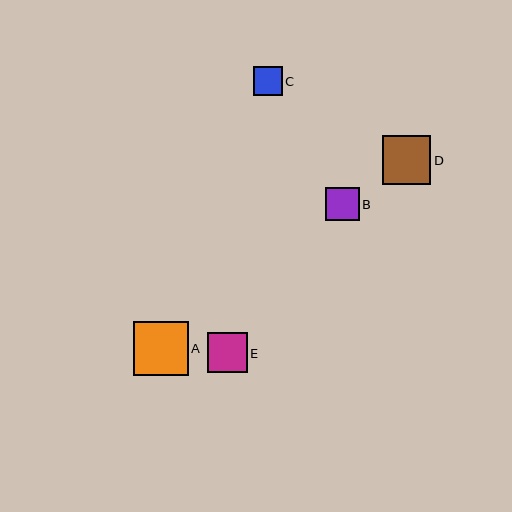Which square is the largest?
Square A is the largest with a size of approximately 55 pixels.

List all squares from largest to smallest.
From largest to smallest: A, D, E, B, C.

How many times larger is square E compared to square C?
Square E is approximately 1.4 times the size of square C.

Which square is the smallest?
Square C is the smallest with a size of approximately 29 pixels.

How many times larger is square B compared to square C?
Square B is approximately 1.2 times the size of square C.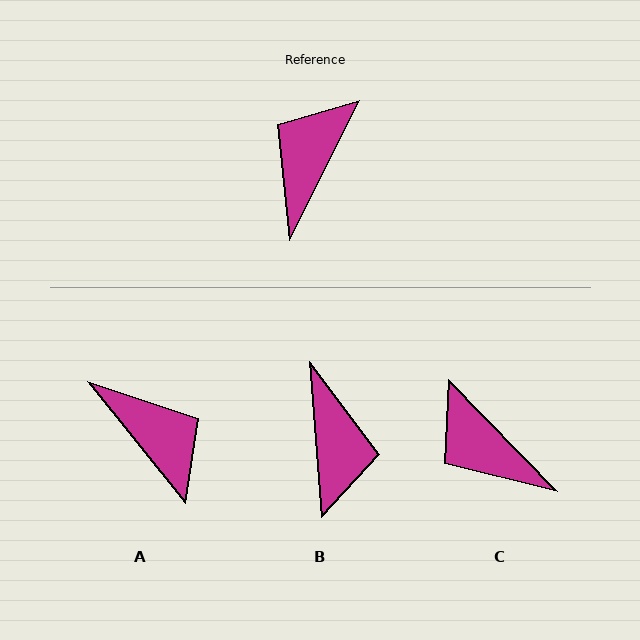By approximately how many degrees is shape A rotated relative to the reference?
Approximately 114 degrees clockwise.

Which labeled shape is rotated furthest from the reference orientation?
B, about 149 degrees away.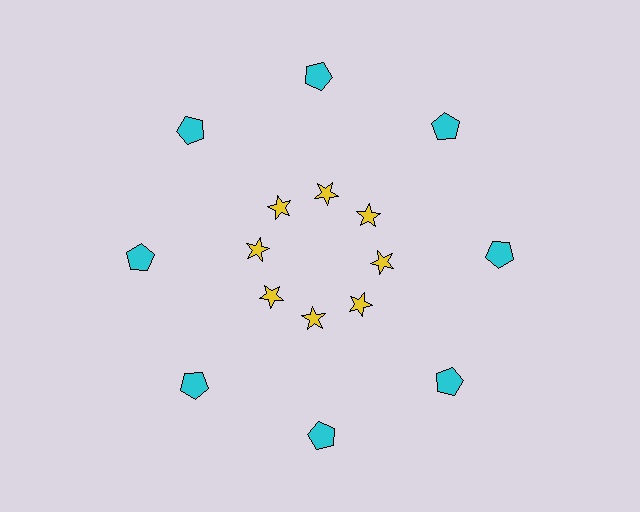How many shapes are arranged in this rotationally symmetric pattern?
There are 16 shapes, arranged in 8 groups of 2.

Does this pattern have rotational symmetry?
Yes, this pattern has 8-fold rotational symmetry. It looks the same after rotating 45 degrees around the center.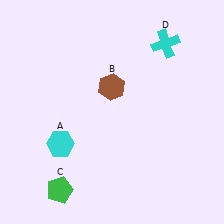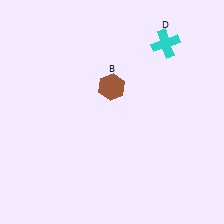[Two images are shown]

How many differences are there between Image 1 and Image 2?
There are 2 differences between the two images.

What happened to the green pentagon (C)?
The green pentagon (C) was removed in Image 2. It was in the bottom-left area of Image 1.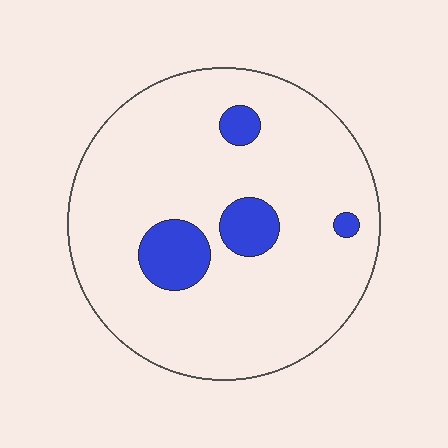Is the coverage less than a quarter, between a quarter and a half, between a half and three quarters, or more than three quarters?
Less than a quarter.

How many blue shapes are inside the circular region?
4.